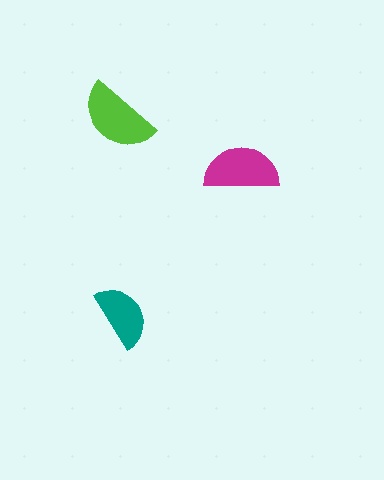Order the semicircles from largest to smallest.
the lime one, the magenta one, the teal one.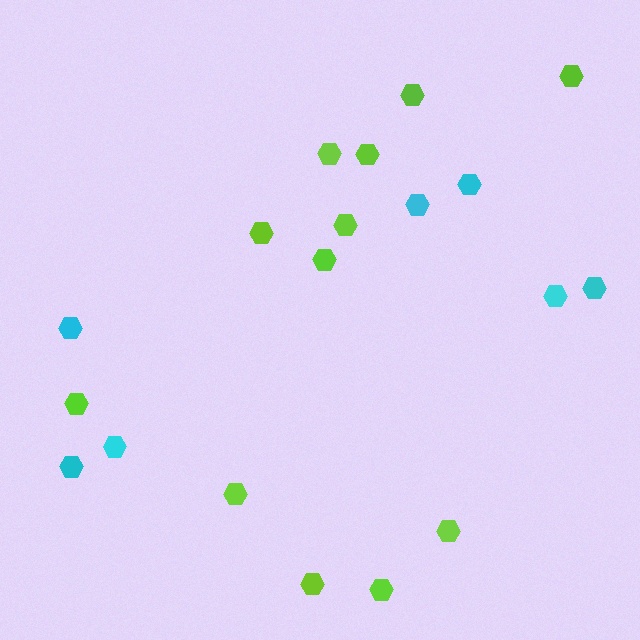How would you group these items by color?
There are 2 groups: one group of cyan hexagons (7) and one group of lime hexagons (12).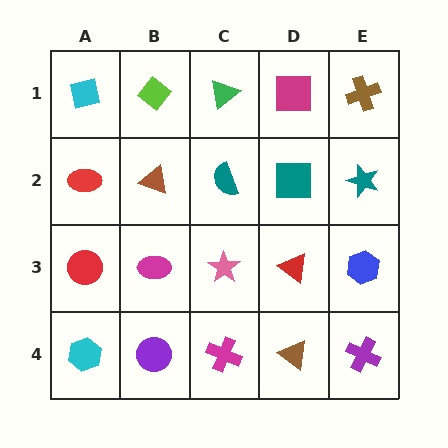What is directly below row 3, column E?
A purple cross.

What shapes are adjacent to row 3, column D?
A teal square (row 2, column D), a brown triangle (row 4, column D), a pink star (row 3, column C), a blue hexagon (row 3, column E).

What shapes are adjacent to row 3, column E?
A teal star (row 2, column E), a purple cross (row 4, column E), a red triangle (row 3, column D).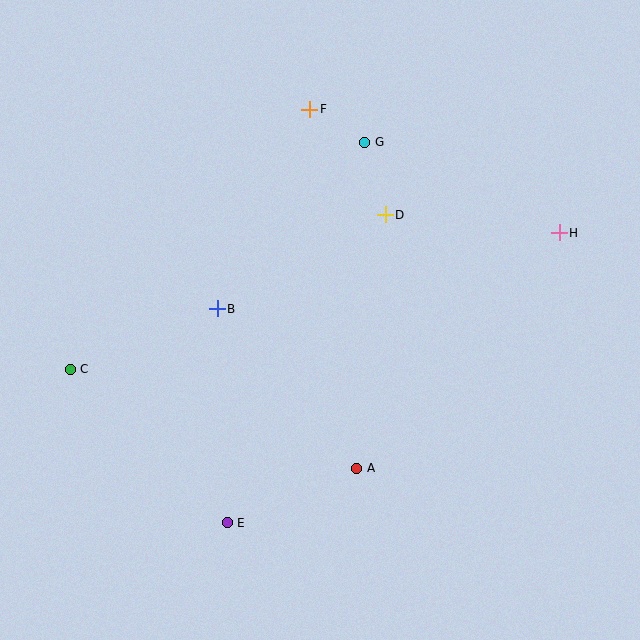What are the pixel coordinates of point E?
Point E is at (227, 523).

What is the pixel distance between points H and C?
The distance between H and C is 508 pixels.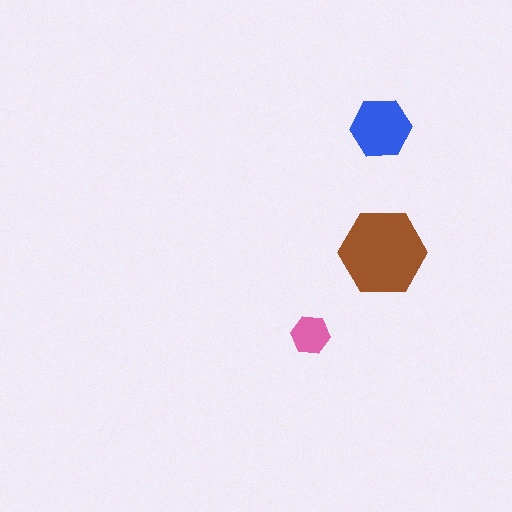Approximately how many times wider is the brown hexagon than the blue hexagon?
About 1.5 times wider.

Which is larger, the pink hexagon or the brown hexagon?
The brown one.